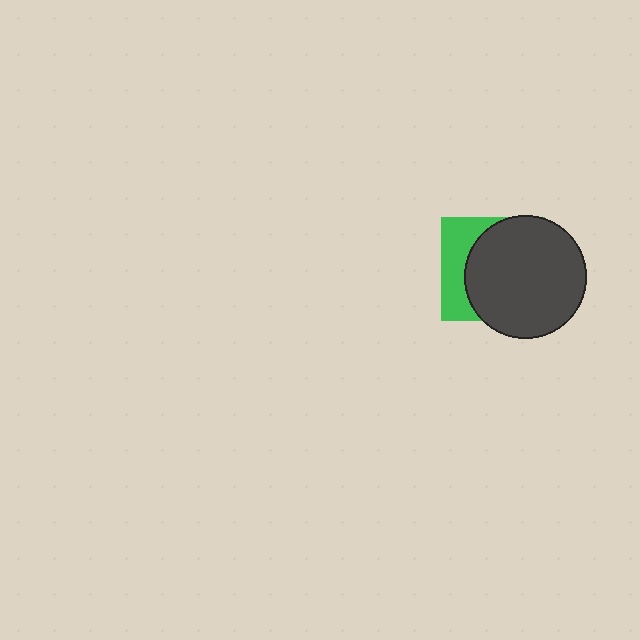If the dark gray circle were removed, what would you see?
You would see the complete green square.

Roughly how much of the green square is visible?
A small part of it is visible (roughly 30%).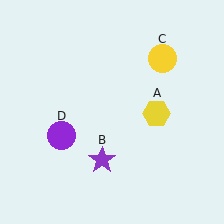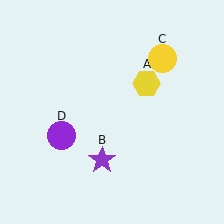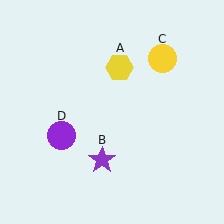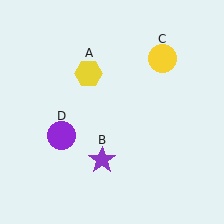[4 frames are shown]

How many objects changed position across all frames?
1 object changed position: yellow hexagon (object A).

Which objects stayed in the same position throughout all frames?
Purple star (object B) and yellow circle (object C) and purple circle (object D) remained stationary.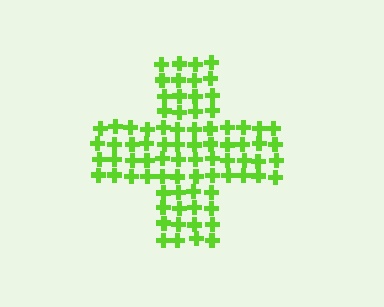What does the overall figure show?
The overall figure shows a cross.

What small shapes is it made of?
It is made of small crosses.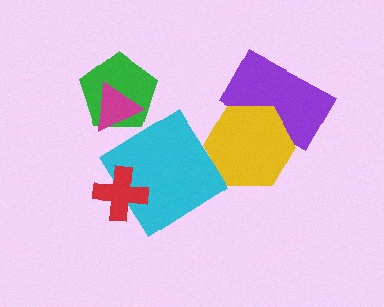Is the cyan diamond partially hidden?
Yes, it is partially covered by another shape.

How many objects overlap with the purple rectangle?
1 object overlaps with the purple rectangle.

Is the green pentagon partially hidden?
Yes, it is partially covered by another shape.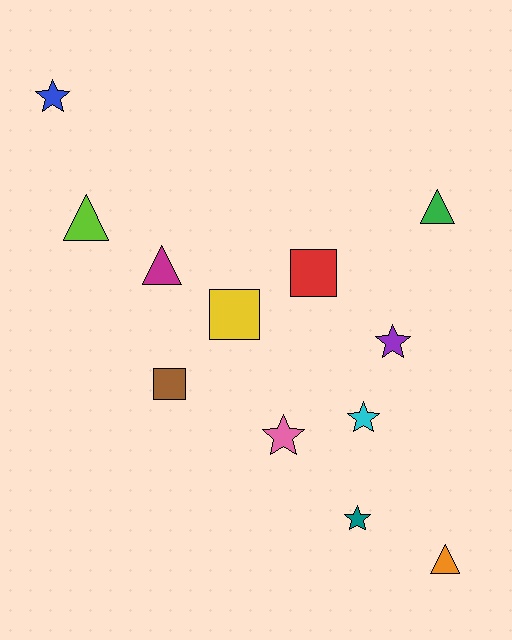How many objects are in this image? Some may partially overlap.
There are 12 objects.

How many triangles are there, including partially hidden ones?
There are 4 triangles.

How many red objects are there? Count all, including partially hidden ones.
There is 1 red object.